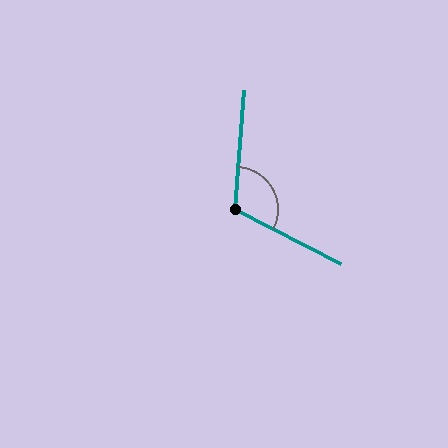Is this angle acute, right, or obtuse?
It is obtuse.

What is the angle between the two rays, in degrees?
Approximately 113 degrees.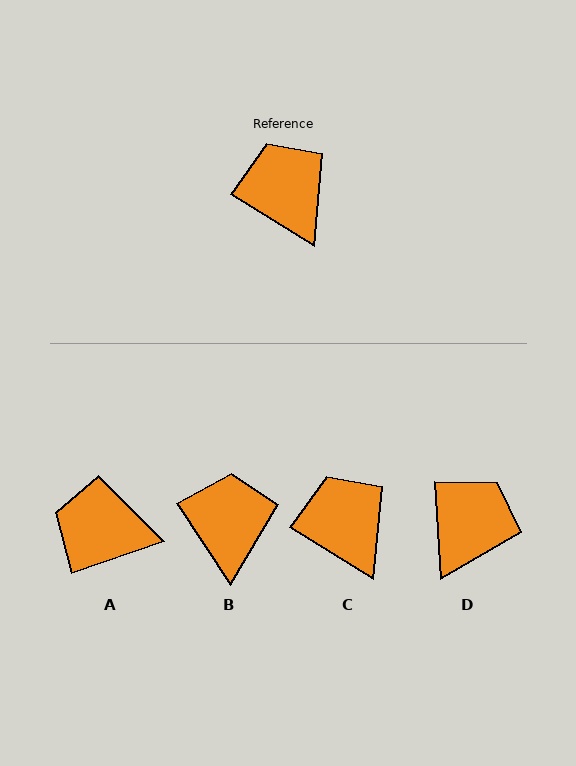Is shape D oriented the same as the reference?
No, it is off by about 55 degrees.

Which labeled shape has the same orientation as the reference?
C.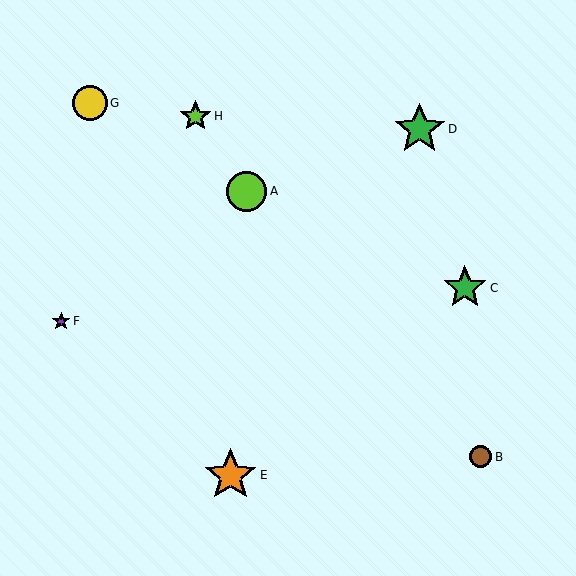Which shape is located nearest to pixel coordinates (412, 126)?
The green star (labeled D) at (420, 129) is nearest to that location.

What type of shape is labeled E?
Shape E is an orange star.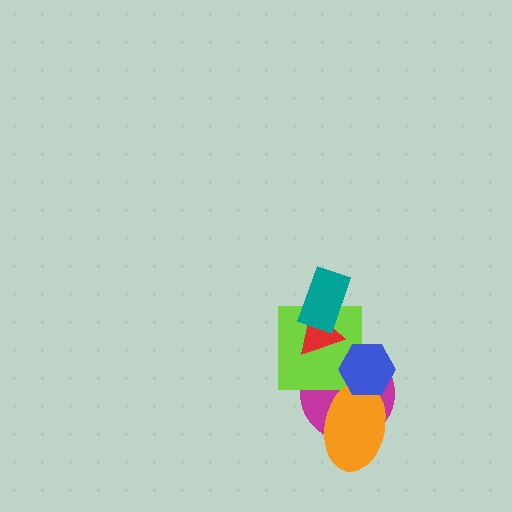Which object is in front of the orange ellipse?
The blue hexagon is in front of the orange ellipse.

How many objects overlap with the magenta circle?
4 objects overlap with the magenta circle.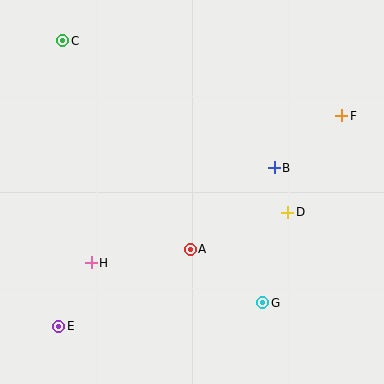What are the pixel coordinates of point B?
Point B is at (274, 168).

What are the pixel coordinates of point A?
Point A is at (190, 249).